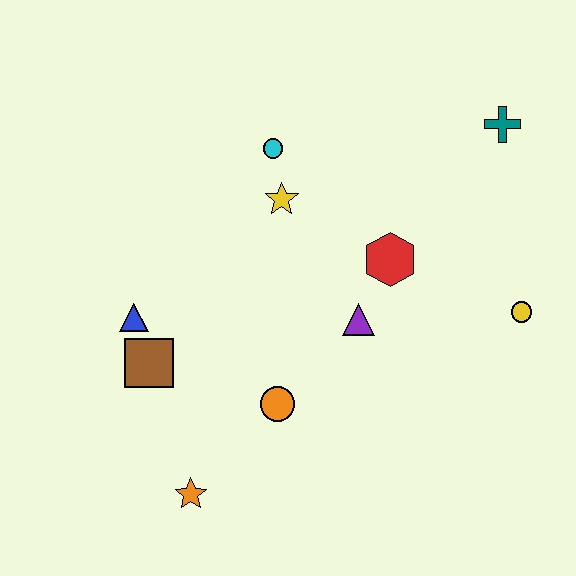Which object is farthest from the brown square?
The teal cross is farthest from the brown square.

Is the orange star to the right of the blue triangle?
Yes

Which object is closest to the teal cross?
The red hexagon is closest to the teal cross.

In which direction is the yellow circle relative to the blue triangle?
The yellow circle is to the right of the blue triangle.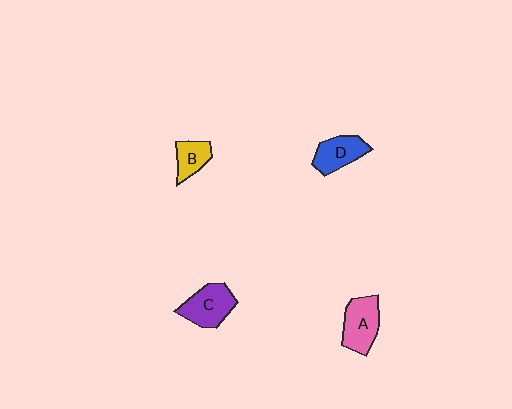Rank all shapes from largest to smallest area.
From largest to smallest: A (pink), C (purple), D (blue), B (yellow).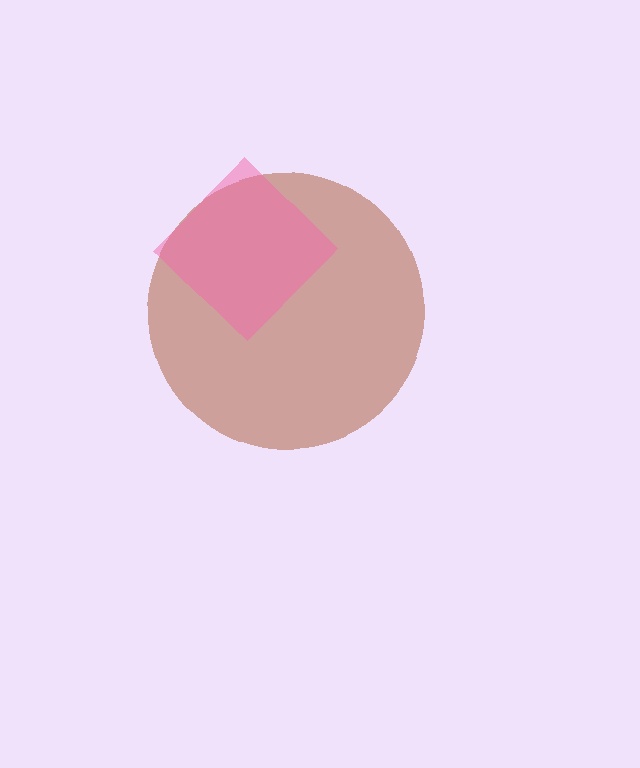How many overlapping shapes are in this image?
There are 2 overlapping shapes in the image.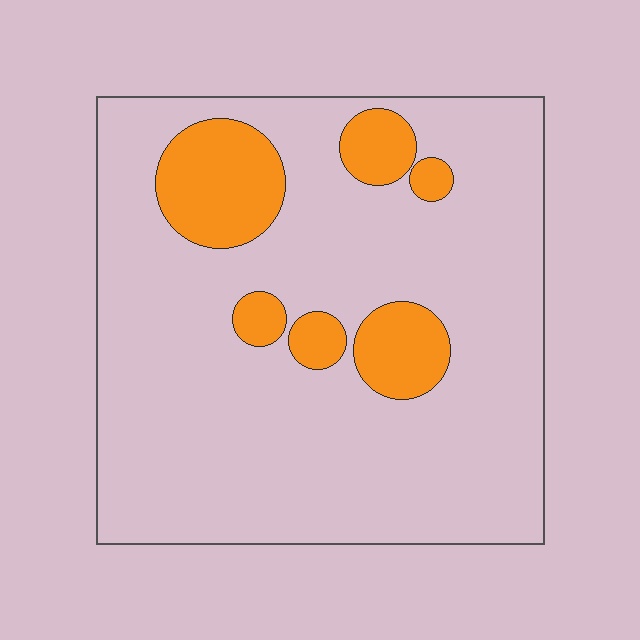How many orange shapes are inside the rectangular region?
6.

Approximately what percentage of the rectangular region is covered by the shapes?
Approximately 15%.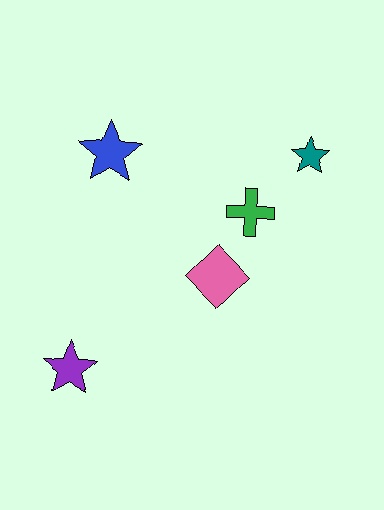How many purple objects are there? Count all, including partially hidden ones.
There is 1 purple object.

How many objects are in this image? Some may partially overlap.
There are 5 objects.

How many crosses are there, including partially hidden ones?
There is 1 cross.